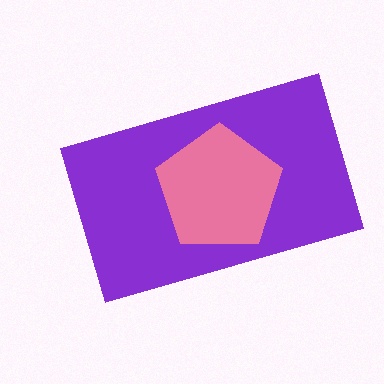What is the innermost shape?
The pink pentagon.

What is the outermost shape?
The purple rectangle.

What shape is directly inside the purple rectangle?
The pink pentagon.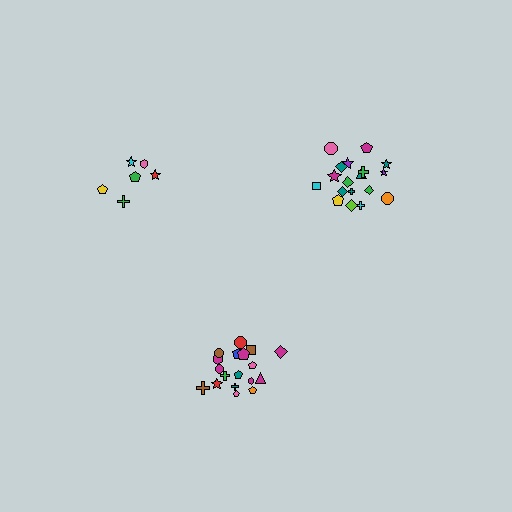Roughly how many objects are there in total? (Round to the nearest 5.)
Roughly 40 objects in total.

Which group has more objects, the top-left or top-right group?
The top-right group.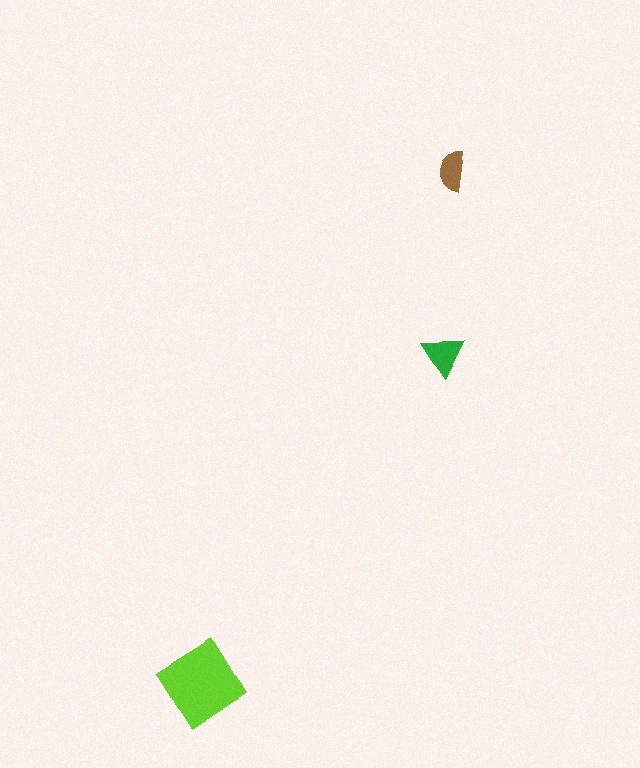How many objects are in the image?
There are 3 objects in the image.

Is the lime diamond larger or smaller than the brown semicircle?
Larger.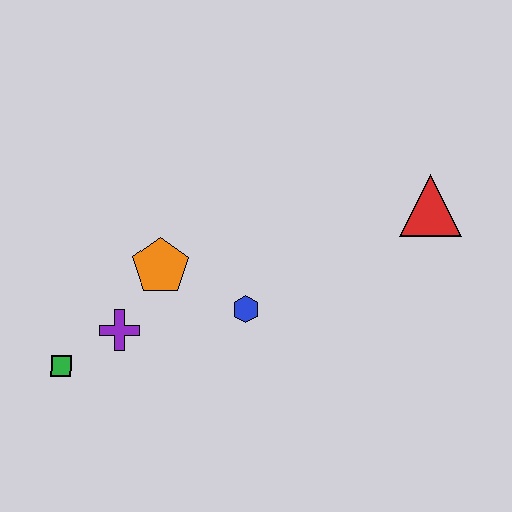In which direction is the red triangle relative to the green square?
The red triangle is to the right of the green square.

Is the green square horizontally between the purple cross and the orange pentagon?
No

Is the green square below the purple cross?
Yes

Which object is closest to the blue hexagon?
The orange pentagon is closest to the blue hexagon.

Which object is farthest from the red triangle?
The green square is farthest from the red triangle.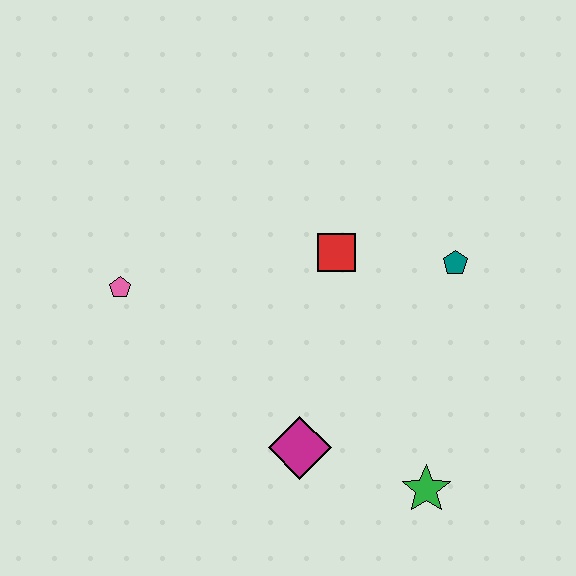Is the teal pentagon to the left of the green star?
No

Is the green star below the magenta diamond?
Yes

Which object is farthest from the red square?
The green star is farthest from the red square.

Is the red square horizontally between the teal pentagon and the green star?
No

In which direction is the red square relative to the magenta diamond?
The red square is above the magenta diamond.